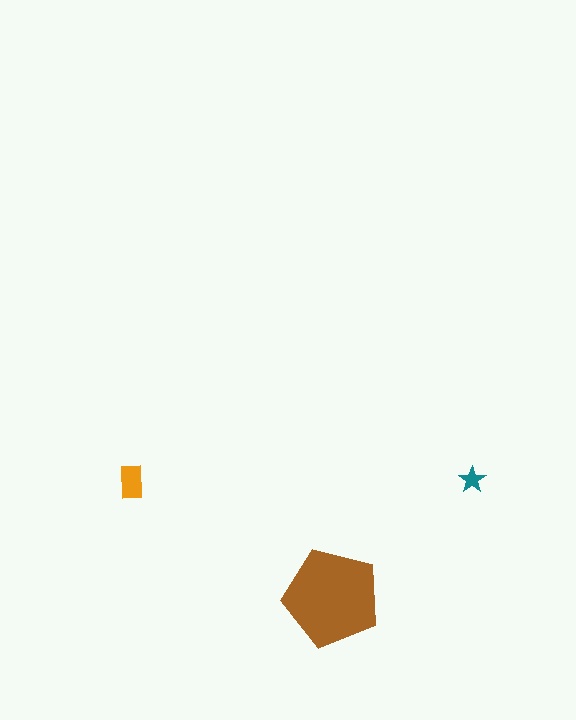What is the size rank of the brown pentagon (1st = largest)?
1st.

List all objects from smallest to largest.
The teal star, the orange rectangle, the brown pentagon.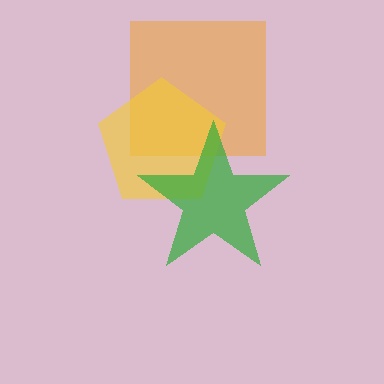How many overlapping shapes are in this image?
There are 3 overlapping shapes in the image.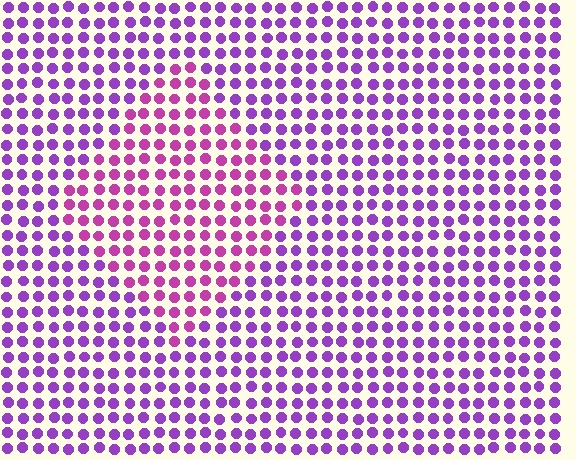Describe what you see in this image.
The image is filled with small purple elements in a uniform arrangement. A diamond-shaped region is visible where the elements are tinted to a slightly different hue, forming a subtle color boundary.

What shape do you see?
I see a diamond.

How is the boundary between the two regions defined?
The boundary is defined purely by a slight shift in hue (about 32 degrees). Spacing, size, and orientation are identical on both sides.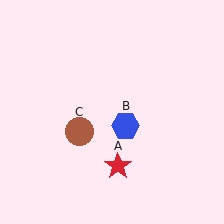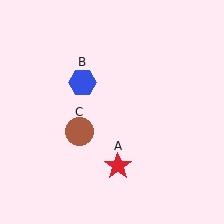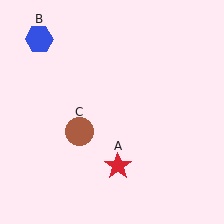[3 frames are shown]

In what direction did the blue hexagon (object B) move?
The blue hexagon (object B) moved up and to the left.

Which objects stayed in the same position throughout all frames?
Red star (object A) and brown circle (object C) remained stationary.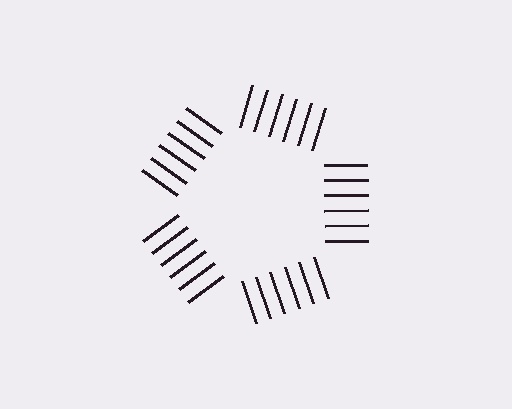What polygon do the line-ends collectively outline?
An illusory pentagon — the line segments terminate on its edges but no continuous stroke is drawn.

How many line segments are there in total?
30 — 6 along each of the 5 edges.